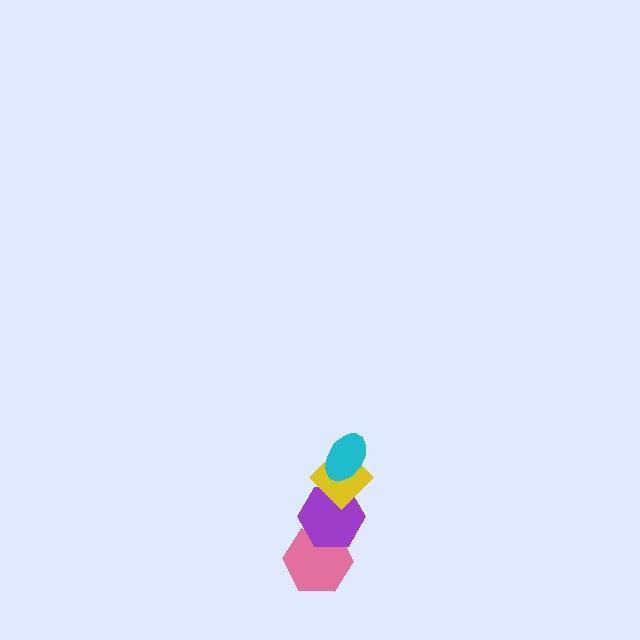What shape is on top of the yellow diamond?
The cyan ellipse is on top of the yellow diamond.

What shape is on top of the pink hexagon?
The purple hexagon is on top of the pink hexagon.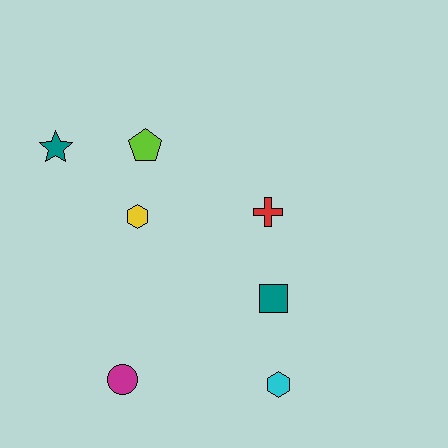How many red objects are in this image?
There is 1 red object.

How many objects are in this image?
There are 7 objects.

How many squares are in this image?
There is 1 square.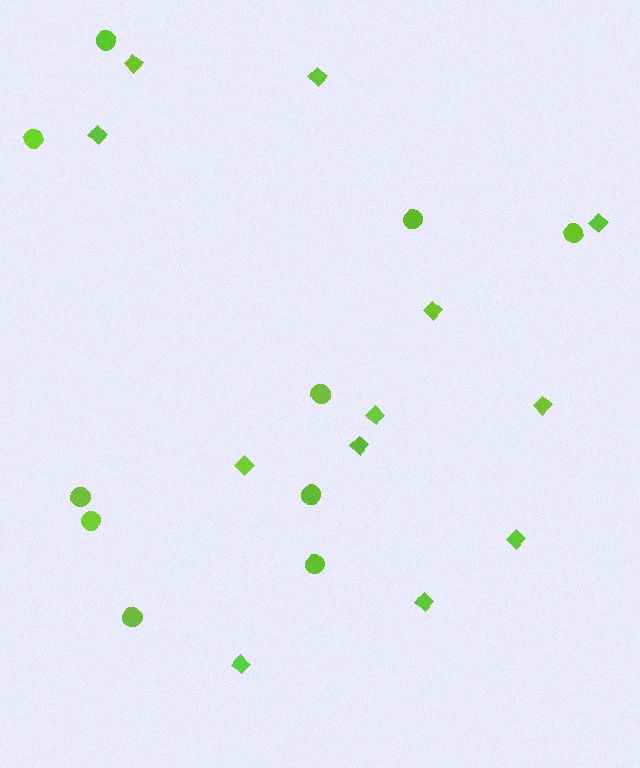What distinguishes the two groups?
There are 2 groups: one group of circles (10) and one group of diamonds (12).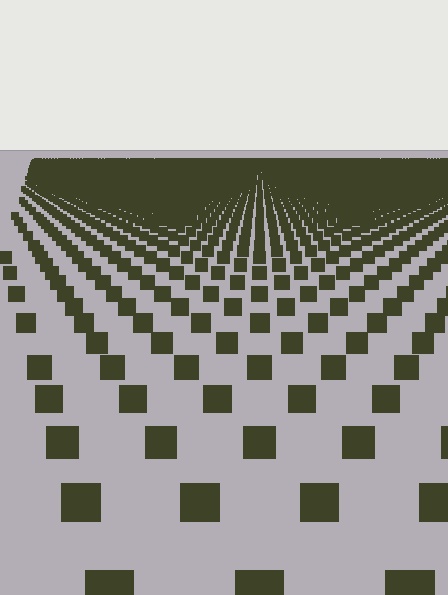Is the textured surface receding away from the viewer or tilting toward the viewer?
The surface is receding away from the viewer. Texture elements get smaller and denser toward the top.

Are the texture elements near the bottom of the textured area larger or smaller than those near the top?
Larger. Near the bottom, elements are closer to the viewer and appear at a bigger on-screen size.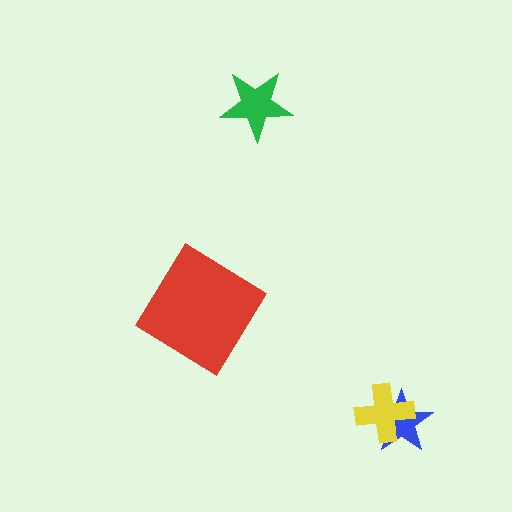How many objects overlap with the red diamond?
0 objects overlap with the red diamond.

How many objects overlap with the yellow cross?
1 object overlaps with the yellow cross.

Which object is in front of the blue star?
The yellow cross is in front of the blue star.